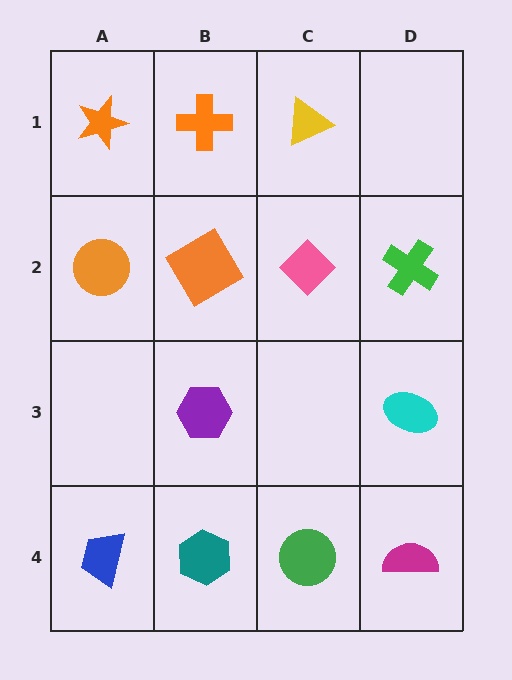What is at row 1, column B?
An orange cross.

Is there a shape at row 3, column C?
No, that cell is empty.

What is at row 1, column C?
A yellow triangle.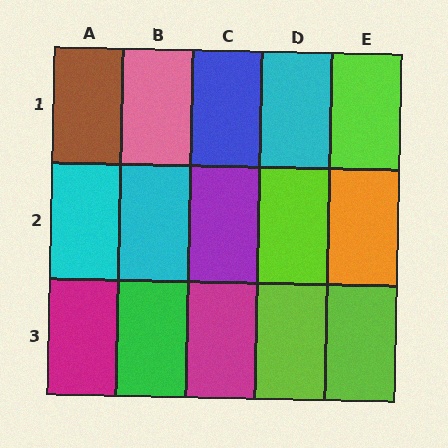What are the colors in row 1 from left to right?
Brown, pink, blue, cyan, lime.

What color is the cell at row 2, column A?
Cyan.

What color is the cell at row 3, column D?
Lime.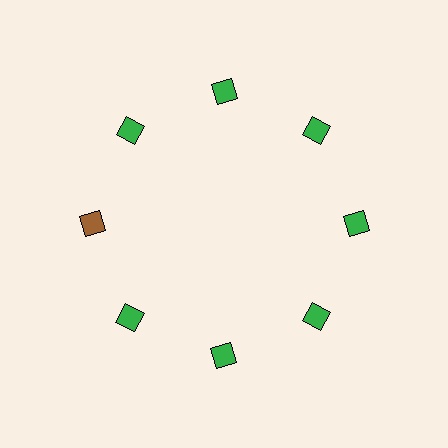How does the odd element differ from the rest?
It has a different color: brown instead of green.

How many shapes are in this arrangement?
There are 8 shapes arranged in a ring pattern.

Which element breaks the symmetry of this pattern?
The brown diamond at roughly the 9 o'clock position breaks the symmetry. All other shapes are green diamonds.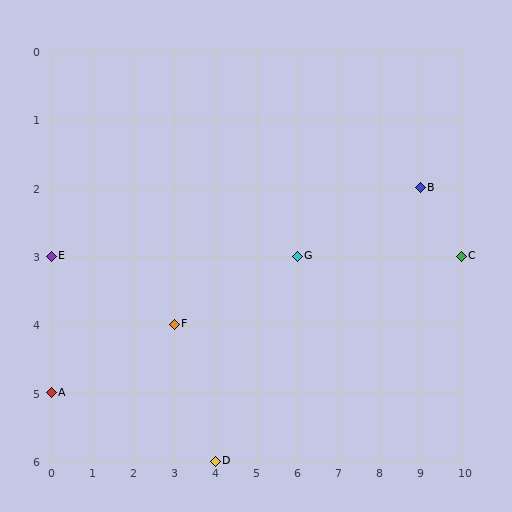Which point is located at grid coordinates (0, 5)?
Point A is at (0, 5).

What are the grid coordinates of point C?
Point C is at grid coordinates (10, 3).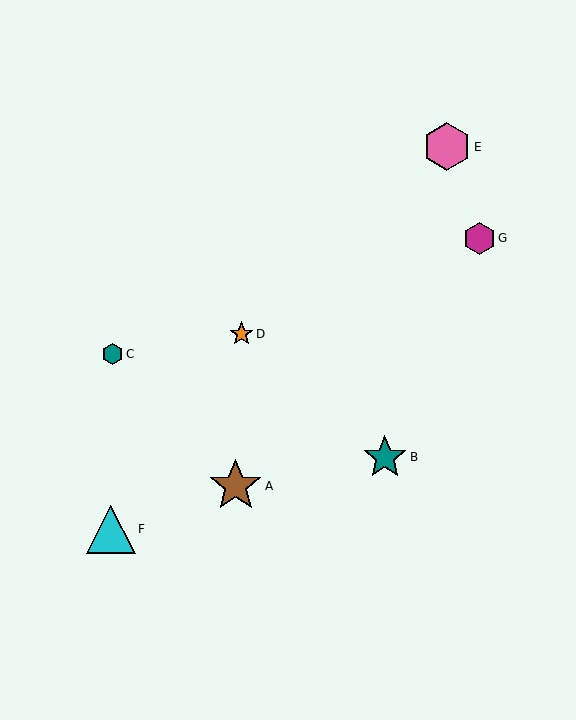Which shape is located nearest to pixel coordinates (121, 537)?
The cyan triangle (labeled F) at (111, 529) is nearest to that location.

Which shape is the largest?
The brown star (labeled A) is the largest.